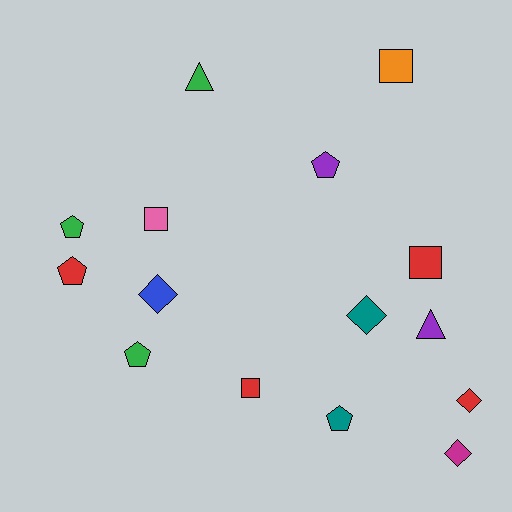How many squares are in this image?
There are 4 squares.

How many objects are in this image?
There are 15 objects.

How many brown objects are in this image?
There are no brown objects.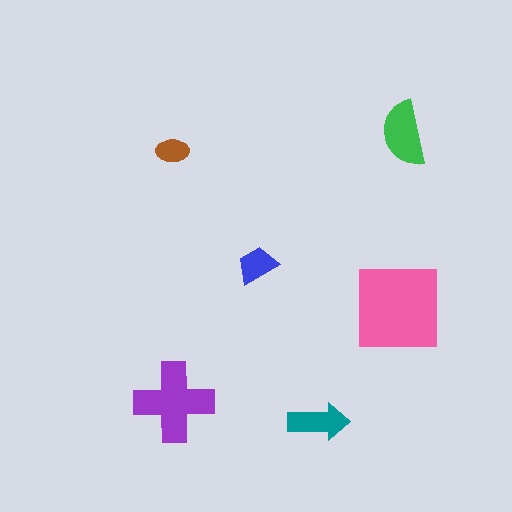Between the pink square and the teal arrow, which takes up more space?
The pink square.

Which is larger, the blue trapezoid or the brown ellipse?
The blue trapezoid.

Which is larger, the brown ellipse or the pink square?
The pink square.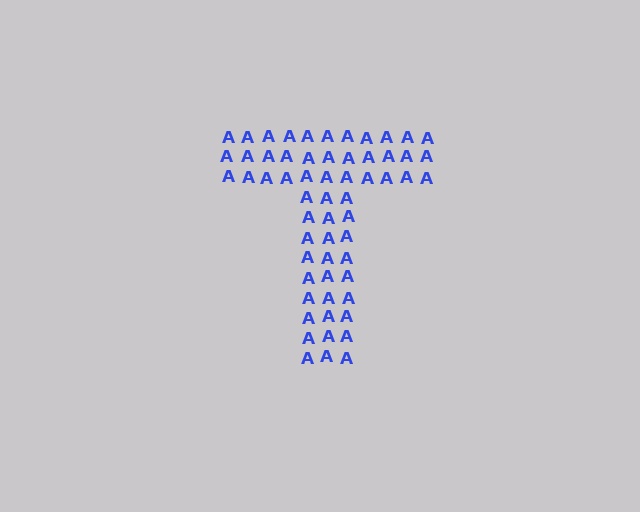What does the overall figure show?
The overall figure shows the letter T.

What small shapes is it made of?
It is made of small letter A's.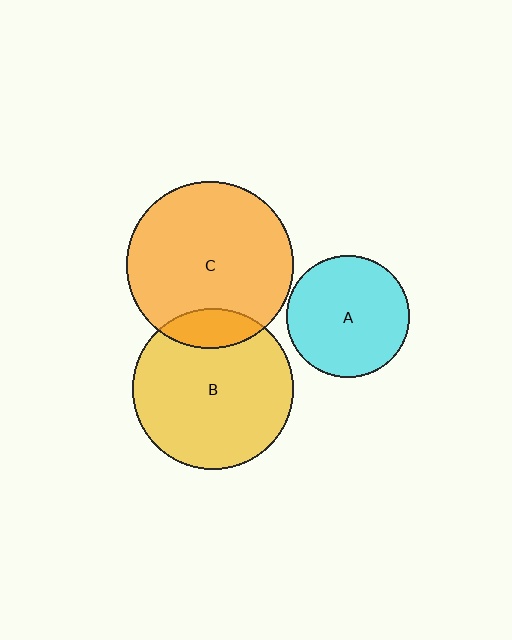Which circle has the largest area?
Circle C (orange).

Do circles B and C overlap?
Yes.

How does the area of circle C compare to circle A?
Approximately 1.8 times.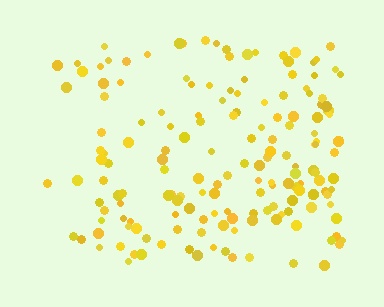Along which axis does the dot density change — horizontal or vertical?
Horizontal.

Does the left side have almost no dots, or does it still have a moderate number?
Still a moderate number, just noticeably fewer than the right.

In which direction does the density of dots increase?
From left to right, with the right side densest.